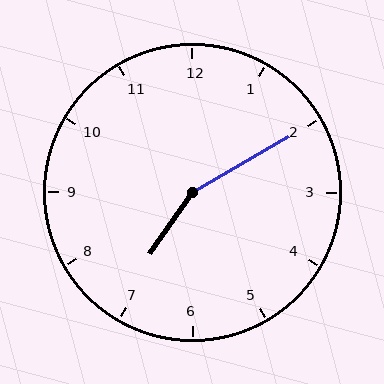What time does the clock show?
7:10.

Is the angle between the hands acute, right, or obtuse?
It is obtuse.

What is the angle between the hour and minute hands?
Approximately 155 degrees.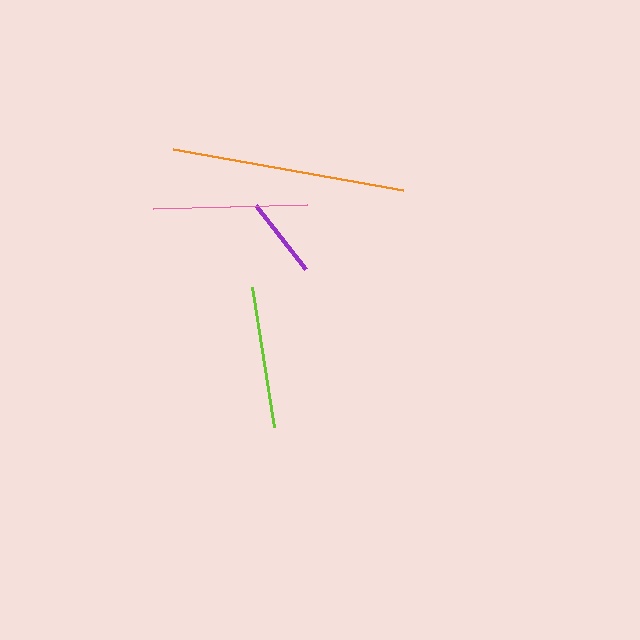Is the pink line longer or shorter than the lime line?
The pink line is longer than the lime line.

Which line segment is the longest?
The orange line is the longest at approximately 234 pixels.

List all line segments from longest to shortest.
From longest to shortest: orange, pink, lime, purple.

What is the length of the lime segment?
The lime segment is approximately 142 pixels long.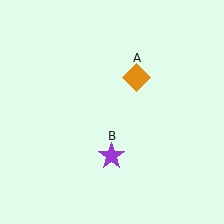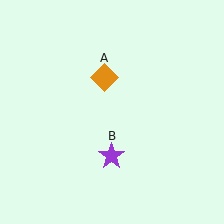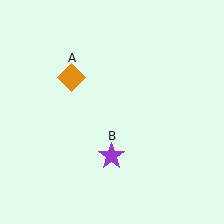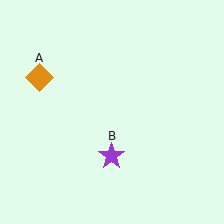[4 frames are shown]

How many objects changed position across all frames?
1 object changed position: orange diamond (object A).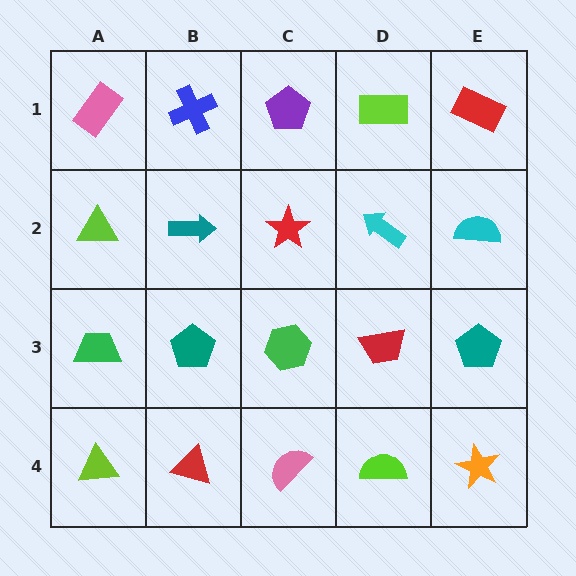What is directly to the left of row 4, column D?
A pink semicircle.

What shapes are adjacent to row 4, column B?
A teal pentagon (row 3, column B), a lime triangle (row 4, column A), a pink semicircle (row 4, column C).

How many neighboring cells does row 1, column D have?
3.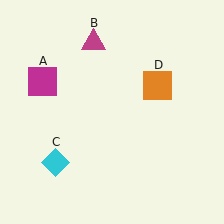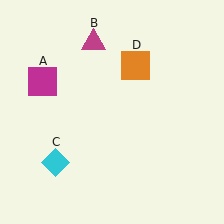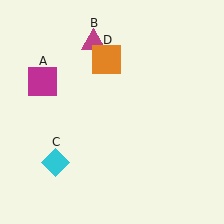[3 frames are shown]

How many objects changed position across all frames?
1 object changed position: orange square (object D).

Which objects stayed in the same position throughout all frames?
Magenta square (object A) and magenta triangle (object B) and cyan diamond (object C) remained stationary.